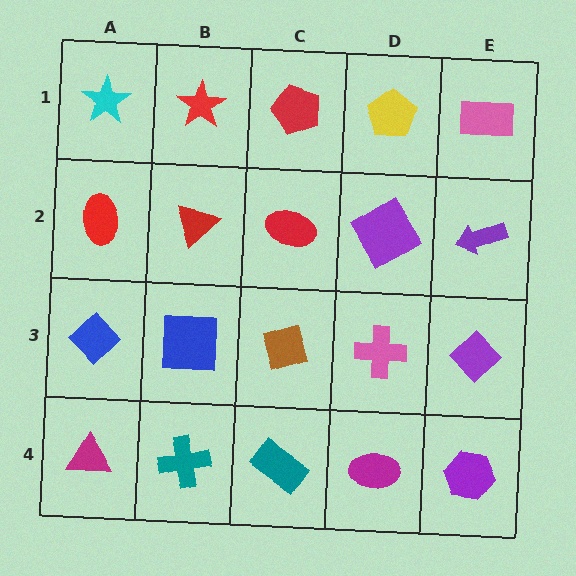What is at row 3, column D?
A pink cross.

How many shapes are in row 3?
5 shapes.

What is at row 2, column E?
A purple arrow.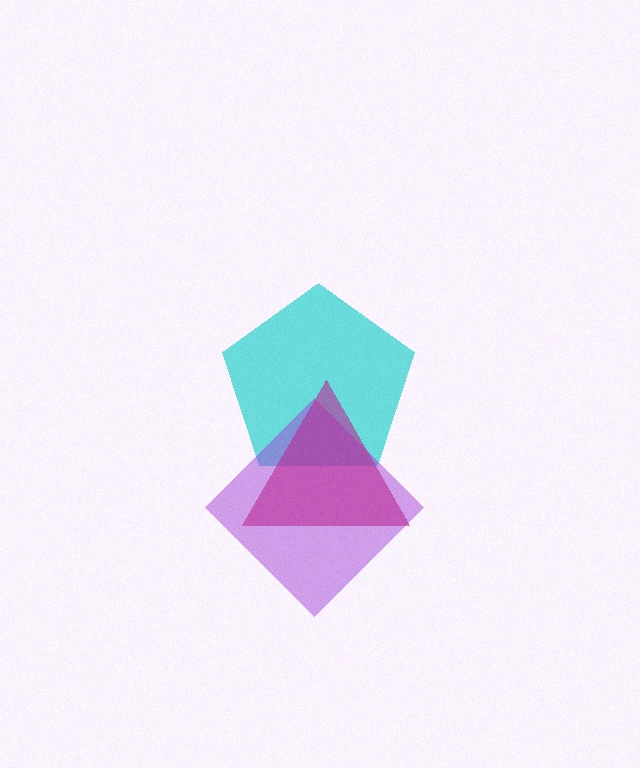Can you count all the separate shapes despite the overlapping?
Yes, there are 3 separate shapes.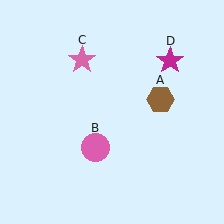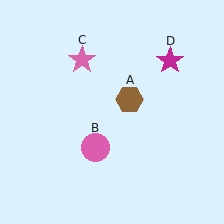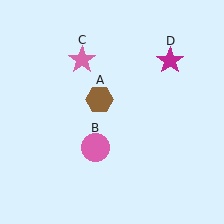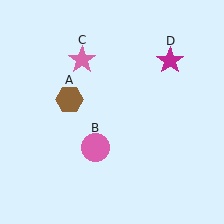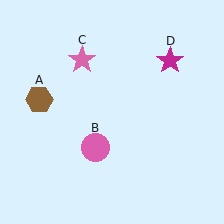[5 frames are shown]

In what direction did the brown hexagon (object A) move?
The brown hexagon (object A) moved left.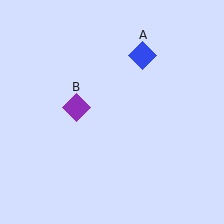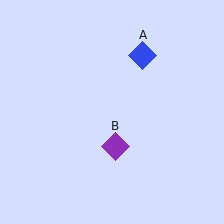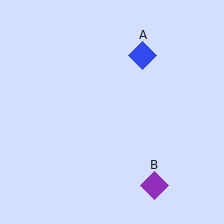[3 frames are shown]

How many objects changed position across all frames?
1 object changed position: purple diamond (object B).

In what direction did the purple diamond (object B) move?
The purple diamond (object B) moved down and to the right.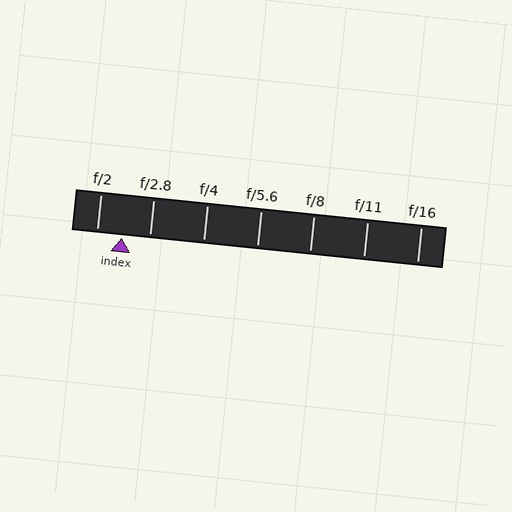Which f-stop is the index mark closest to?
The index mark is closest to f/2.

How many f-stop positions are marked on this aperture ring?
There are 7 f-stop positions marked.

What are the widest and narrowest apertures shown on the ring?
The widest aperture shown is f/2 and the narrowest is f/16.